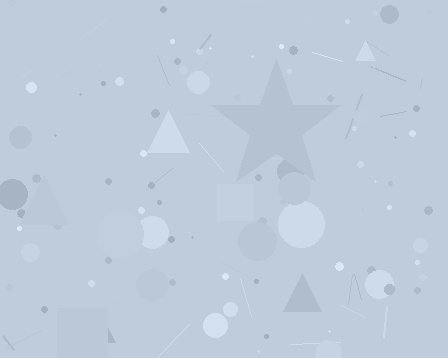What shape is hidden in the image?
A star is hidden in the image.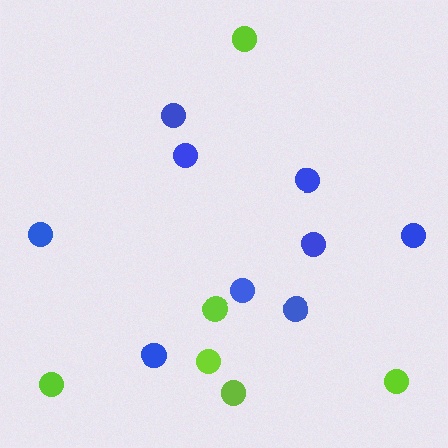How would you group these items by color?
There are 2 groups: one group of lime circles (6) and one group of blue circles (9).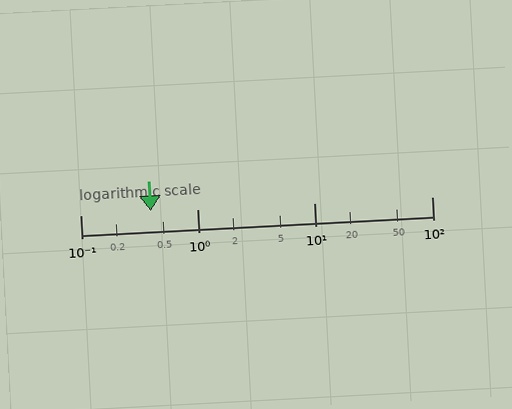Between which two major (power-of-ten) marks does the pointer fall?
The pointer is between 0.1 and 1.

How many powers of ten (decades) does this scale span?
The scale spans 3 decades, from 0.1 to 100.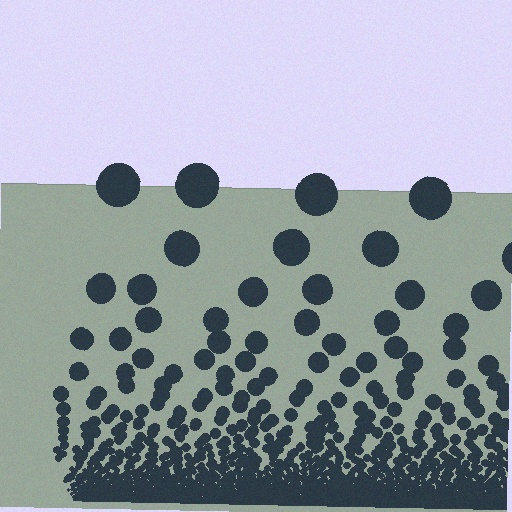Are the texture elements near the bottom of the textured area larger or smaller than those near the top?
Smaller. The gradient is inverted — elements near the bottom are smaller and denser.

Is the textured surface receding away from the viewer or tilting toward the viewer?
The surface appears to tilt toward the viewer. Texture elements get larger and sparser toward the top.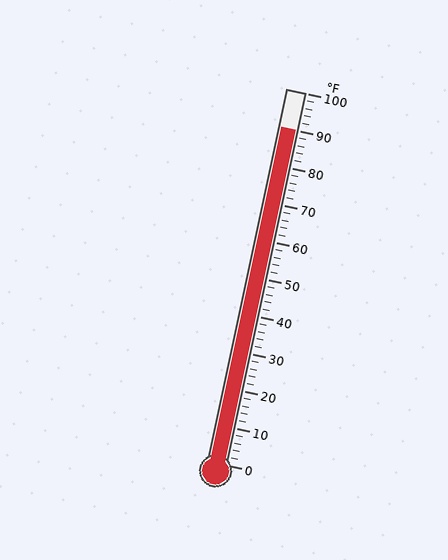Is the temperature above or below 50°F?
The temperature is above 50°F.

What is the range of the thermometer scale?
The thermometer scale ranges from 0°F to 100°F.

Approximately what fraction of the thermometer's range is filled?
The thermometer is filled to approximately 90% of its range.